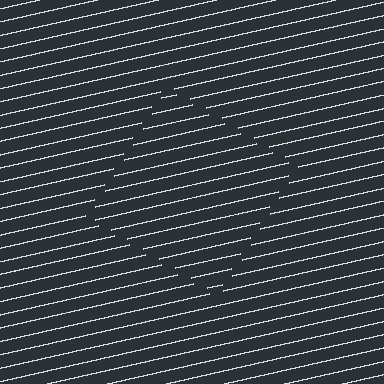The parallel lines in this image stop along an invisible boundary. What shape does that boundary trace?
An illusory square. The interior of the shape contains the same grating, shifted by half a period — the contour is defined by the phase discontinuity where line-ends from the inner and outer gratings abut.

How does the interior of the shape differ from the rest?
The interior of the shape contains the same grating, shifted by half a period — the contour is defined by the phase discontinuity where line-ends from the inner and outer gratings abut.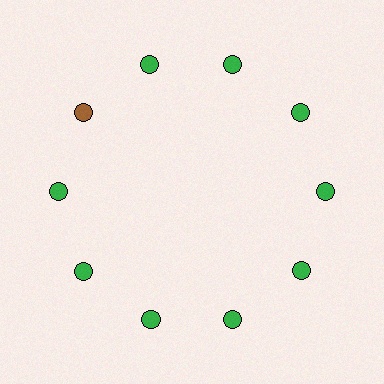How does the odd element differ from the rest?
It has a different color: brown instead of green.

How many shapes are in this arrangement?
There are 10 shapes arranged in a ring pattern.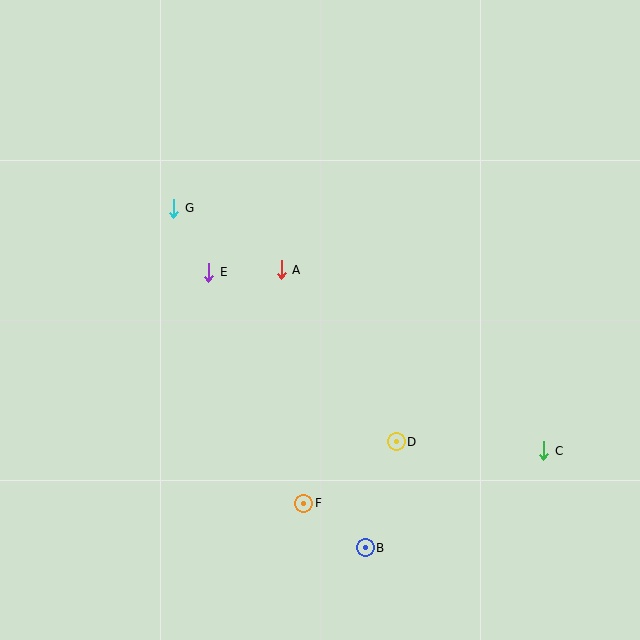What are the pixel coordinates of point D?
Point D is at (396, 442).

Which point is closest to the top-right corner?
Point A is closest to the top-right corner.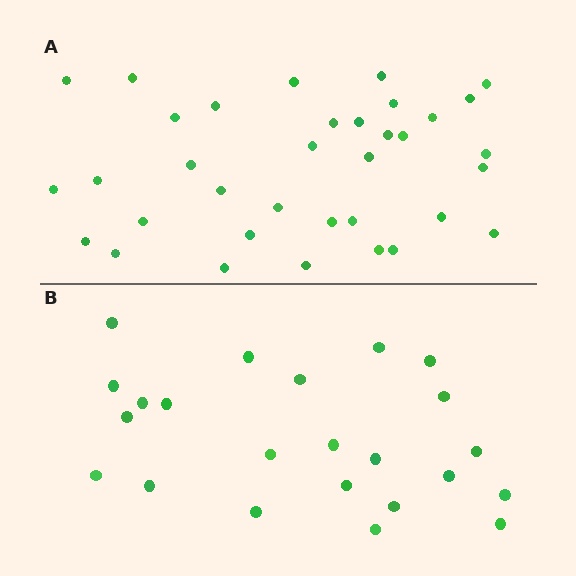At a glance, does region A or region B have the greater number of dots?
Region A (the top region) has more dots.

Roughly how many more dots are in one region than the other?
Region A has roughly 12 or so more dots than region B.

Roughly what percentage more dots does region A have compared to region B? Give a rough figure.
About 50% more.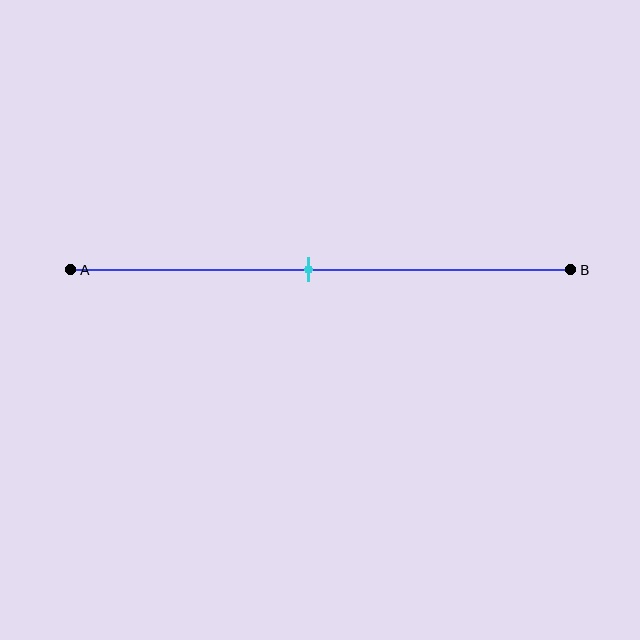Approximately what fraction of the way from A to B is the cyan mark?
The cyan mark is approximately 50% of the way from A to B.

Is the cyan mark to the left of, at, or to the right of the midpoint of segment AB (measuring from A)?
The cyan mark is approximately at the midpoint of segment AB.